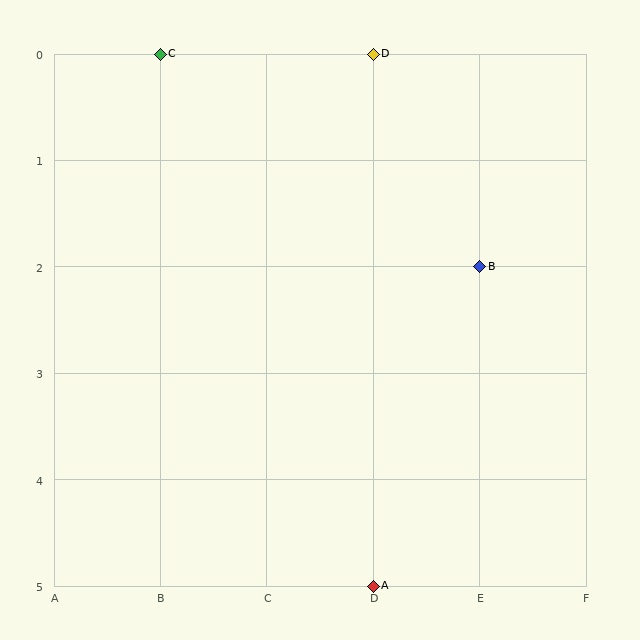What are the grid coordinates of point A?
Point A is at grid coordinates (D, 5).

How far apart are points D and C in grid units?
Points D and C are 2 columns apart.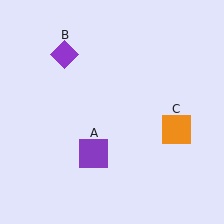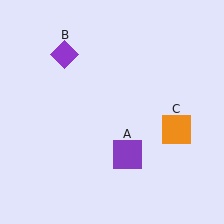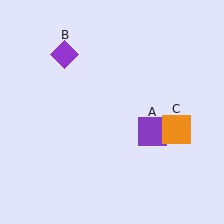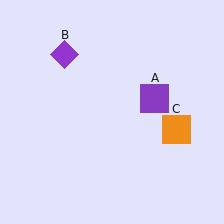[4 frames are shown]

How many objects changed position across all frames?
1 object changed position: purple square (object A).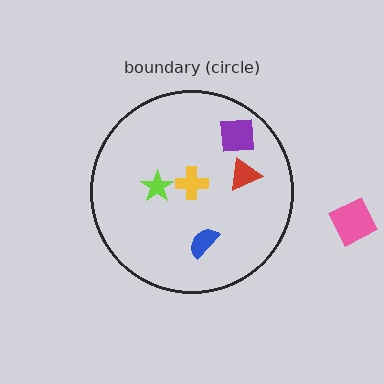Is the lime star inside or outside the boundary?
Inside.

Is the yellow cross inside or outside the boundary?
Inside.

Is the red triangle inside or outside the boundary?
Inside.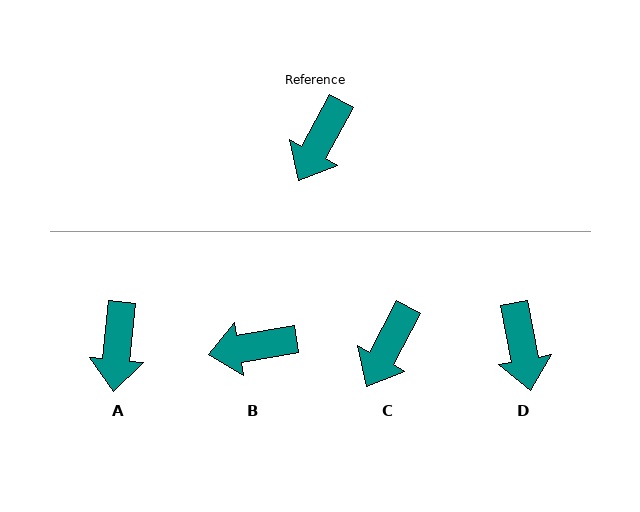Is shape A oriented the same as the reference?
No, it is off by about 23 degrees.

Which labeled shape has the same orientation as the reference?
C.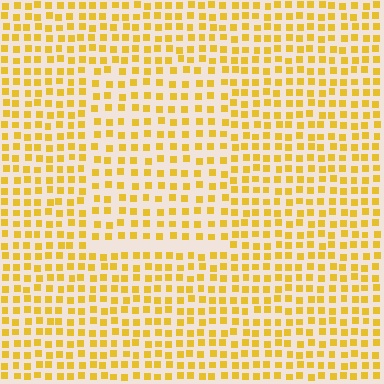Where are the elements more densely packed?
The elements are more densely packed outside the rectangle boundary.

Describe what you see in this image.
The image contains small yellow elements arranged at two different densities. A rectangle-shaped region is visible where the elements are less densely packed than the surrounding area.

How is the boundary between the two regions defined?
The boundary is defined by a change in element density (approximately 1.4x ratio). All elements are the same color, size, and shape.